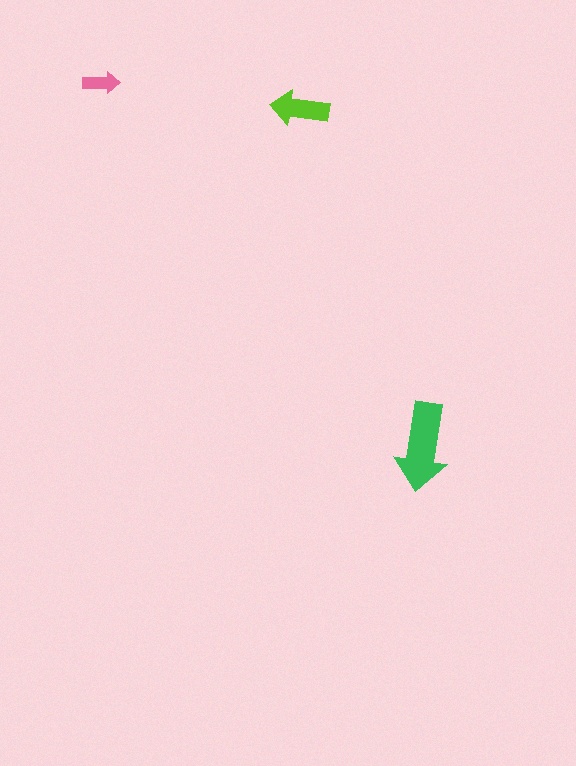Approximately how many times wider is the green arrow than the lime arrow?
About 1.5 times wider.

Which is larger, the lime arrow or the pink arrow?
The lime one.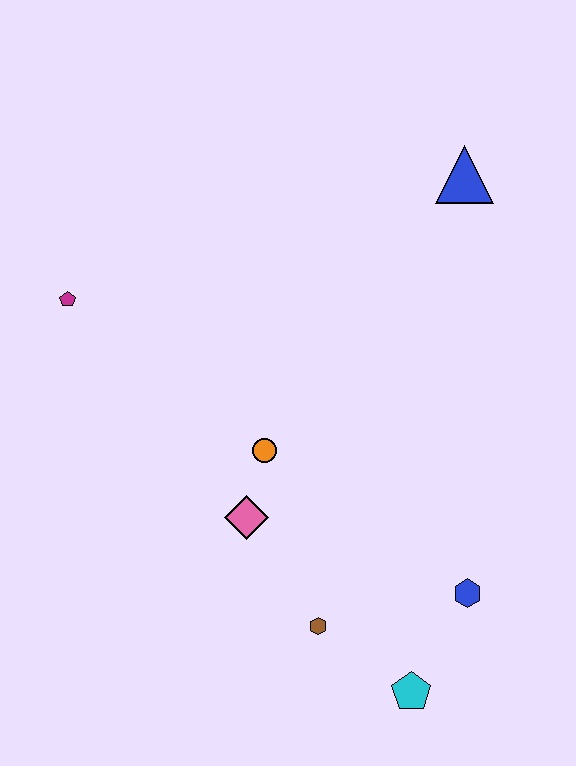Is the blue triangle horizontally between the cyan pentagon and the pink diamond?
No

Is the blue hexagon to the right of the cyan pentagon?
Yes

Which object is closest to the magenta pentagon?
The orange circle is closest to the magenta pentagon.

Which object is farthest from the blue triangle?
The cyan pentagon is farthest from the blue triangle.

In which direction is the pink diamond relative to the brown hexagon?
The pink diamond is above the brown hexagon.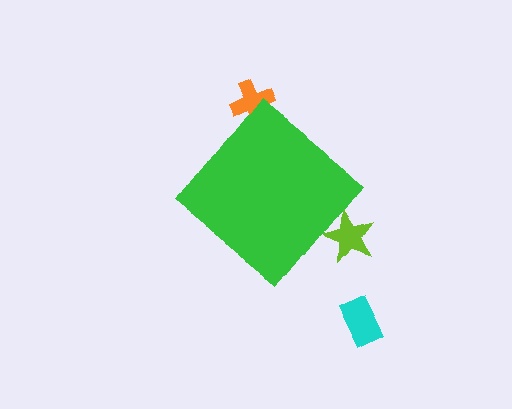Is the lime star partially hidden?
Yes, the lime star is partially hidden behind the green diamond.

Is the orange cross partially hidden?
Yes, the orange cross is partially hidden behind the green diamond.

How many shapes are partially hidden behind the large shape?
2 shapes are partially hidden.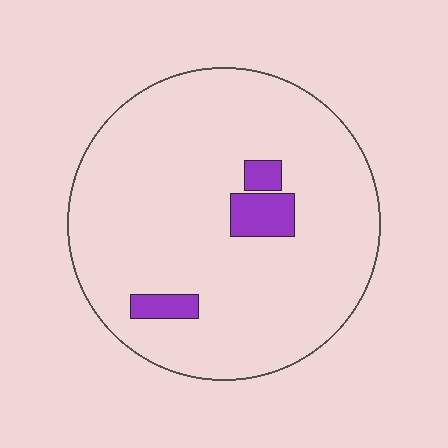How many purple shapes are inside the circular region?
3.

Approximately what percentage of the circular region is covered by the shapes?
Approximately 5%.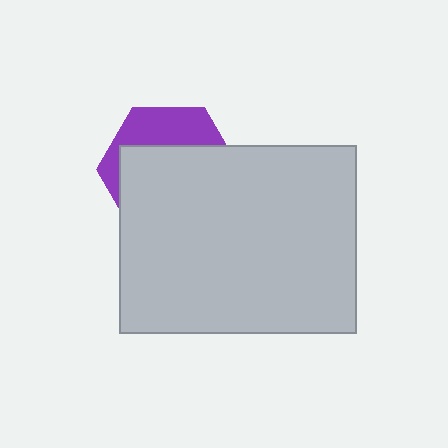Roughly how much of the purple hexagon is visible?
A small part of it is visible (roughly 33%).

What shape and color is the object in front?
The object in front is a light gray rectangle.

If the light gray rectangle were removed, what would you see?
You would see the complete purple hexagon.